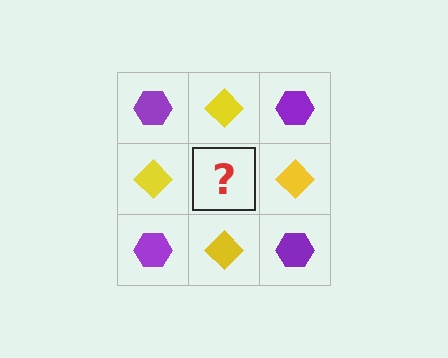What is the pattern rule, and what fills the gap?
The rule is that it alternates purple hexagon and yellow diamond in a checkerboard pattern. The gap should be filled with a purple hexagon.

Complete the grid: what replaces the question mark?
The question mark should be replaced with a purple hexagon.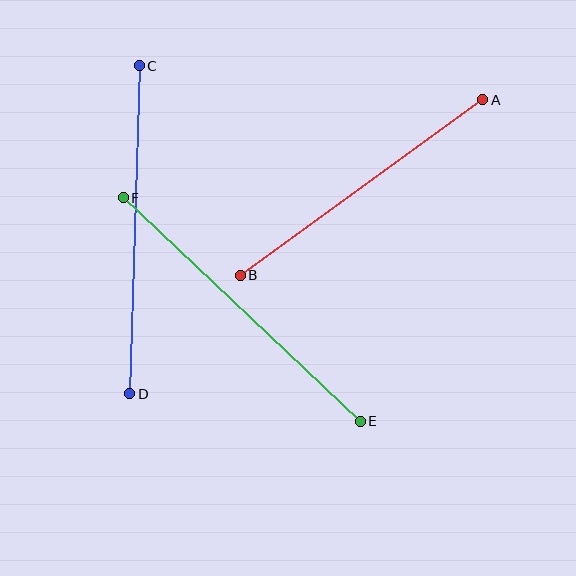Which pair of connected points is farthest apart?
Points C and D are farthest apart.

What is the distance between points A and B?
The distance is approximately 300 pixels.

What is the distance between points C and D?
The distance is approximately 328 pixels.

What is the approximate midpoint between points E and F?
The midpoint is at approximately (242, 310) pixels.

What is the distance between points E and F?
The distance is approximately 326 pixels.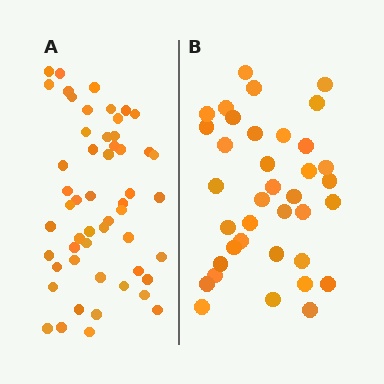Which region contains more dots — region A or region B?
Region A (the left region) has more dots.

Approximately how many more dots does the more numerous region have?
Region A has approximately 15 more dots than region B.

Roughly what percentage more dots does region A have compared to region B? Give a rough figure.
About 45% more.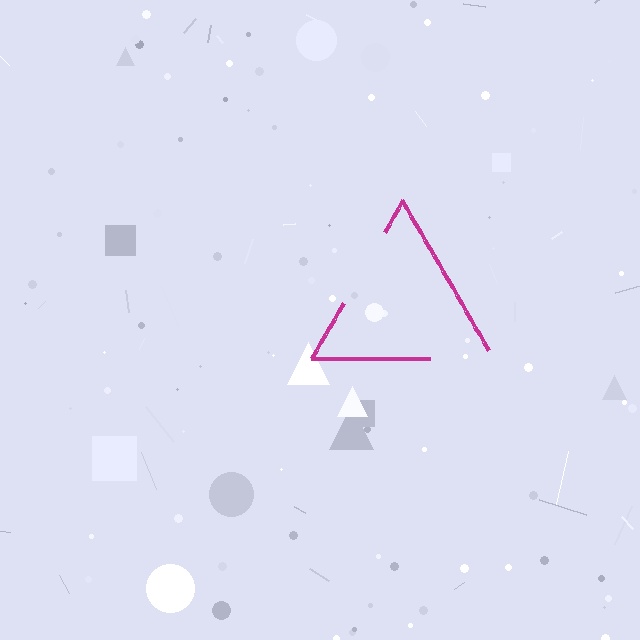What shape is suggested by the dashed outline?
The dashed outline suggests a triangle.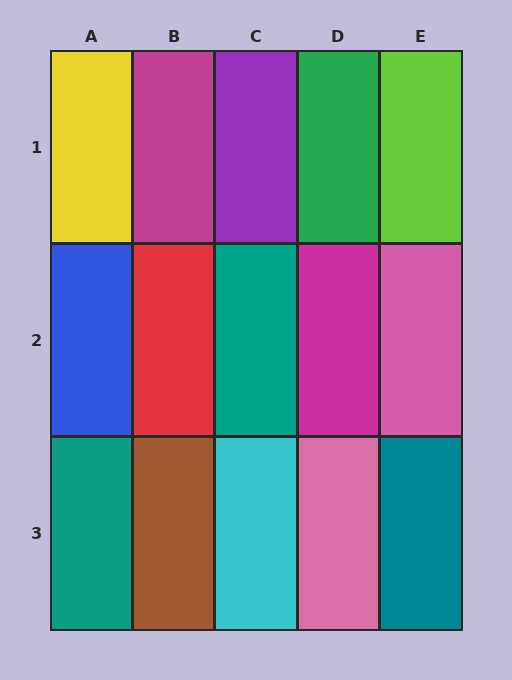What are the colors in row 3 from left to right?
Teal, brown, cyan, pink, teal.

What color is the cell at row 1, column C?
Purple.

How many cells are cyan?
1 cell is cyan.